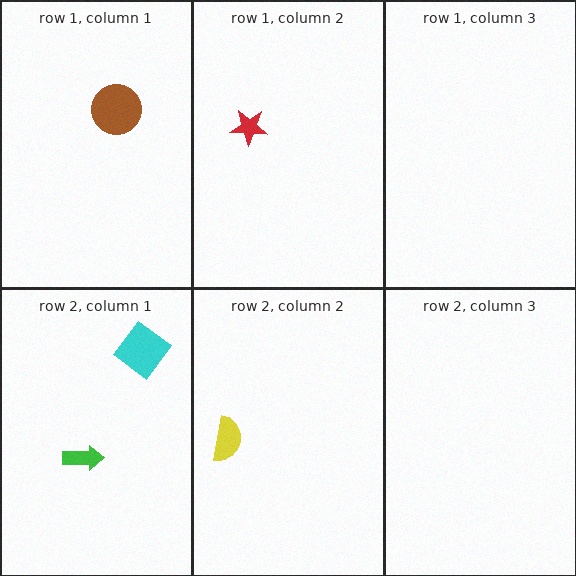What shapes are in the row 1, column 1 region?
The brown circle.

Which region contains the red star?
The row 1, column 2 region.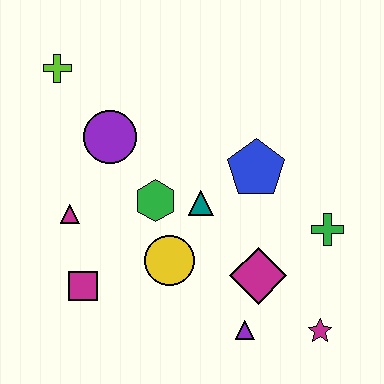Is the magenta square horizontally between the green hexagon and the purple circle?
No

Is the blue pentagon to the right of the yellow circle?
Yes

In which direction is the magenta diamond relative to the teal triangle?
The magenta diamond is below the teal triangle.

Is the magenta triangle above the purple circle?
No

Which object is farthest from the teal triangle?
The lime cross is farthest from the teal triangle.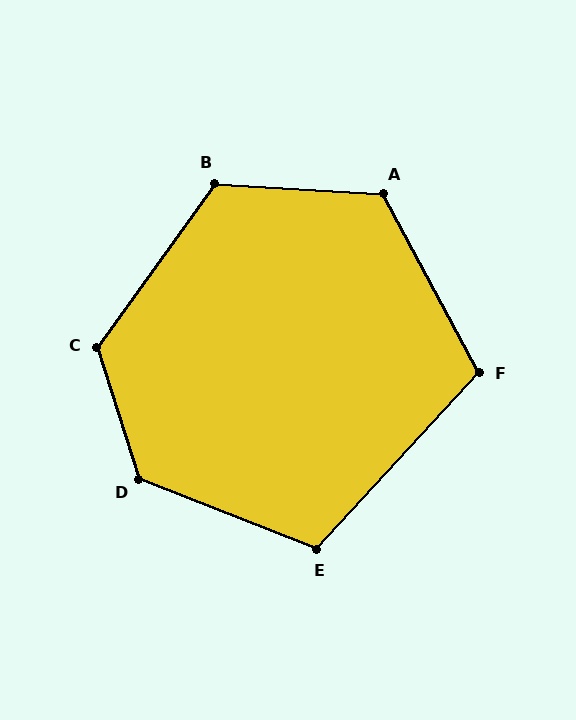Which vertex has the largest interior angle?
D, at approximately 129 degrees.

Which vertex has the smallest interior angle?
F, at approximately 109 degrees.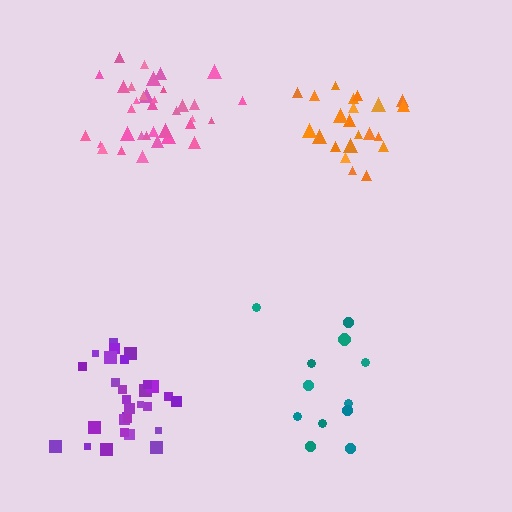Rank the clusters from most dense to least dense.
pink, orange, purple, teal.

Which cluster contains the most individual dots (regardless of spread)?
Pink (35).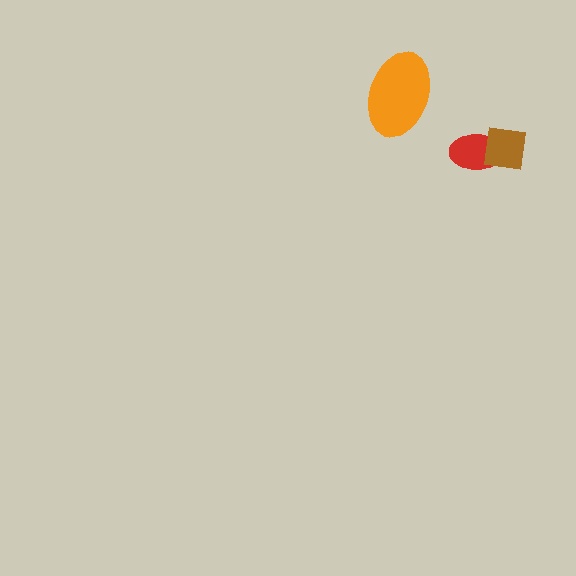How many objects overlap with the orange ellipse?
0 objects overlap with the orange ellipse.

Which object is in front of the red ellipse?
The brown square is in front of the red ellipse.